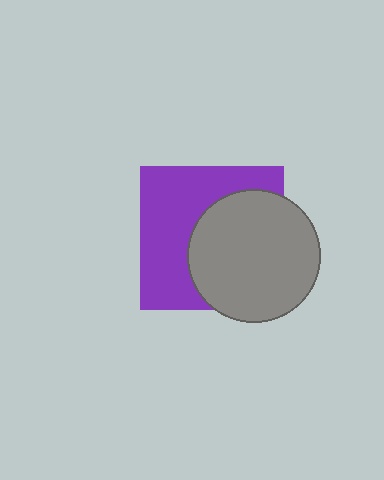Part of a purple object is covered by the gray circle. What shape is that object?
It is a square.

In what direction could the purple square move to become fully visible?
The purple square could move left. That would shift it out from behind the gray circle entirely.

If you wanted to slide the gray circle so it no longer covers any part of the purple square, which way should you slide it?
Slide it right — that is the most direct way to separate the two shapes.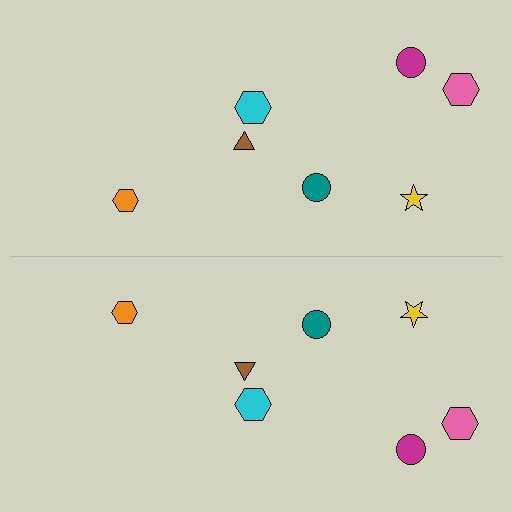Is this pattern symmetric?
Yes, this pattern has bilateral (reflection) symmetry.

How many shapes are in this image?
There are 14 shapes in this image.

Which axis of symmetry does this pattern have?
The pattern has a horizontal axis of symmetry running through the center of the image.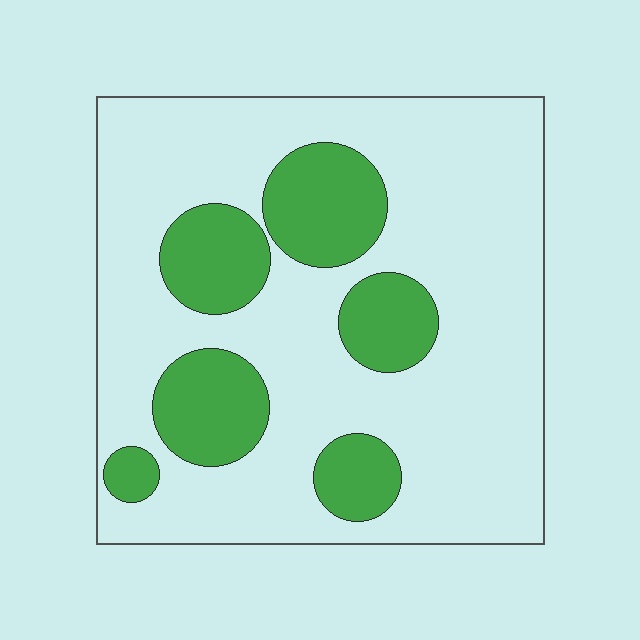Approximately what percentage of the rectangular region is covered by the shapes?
Approximately 25%.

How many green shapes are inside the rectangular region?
6.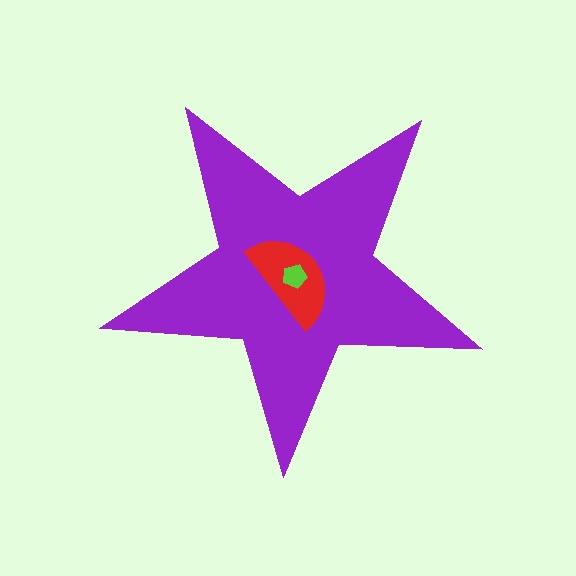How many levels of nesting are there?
3.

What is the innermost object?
The lime pentagon.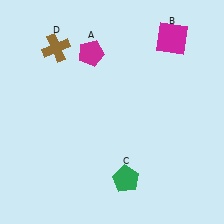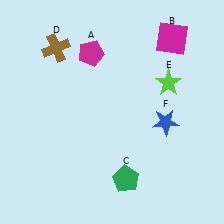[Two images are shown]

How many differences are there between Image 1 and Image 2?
There are 2 differences between the two images.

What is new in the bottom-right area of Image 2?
A blue star (F) was added in the bottom-right area of Image 2.